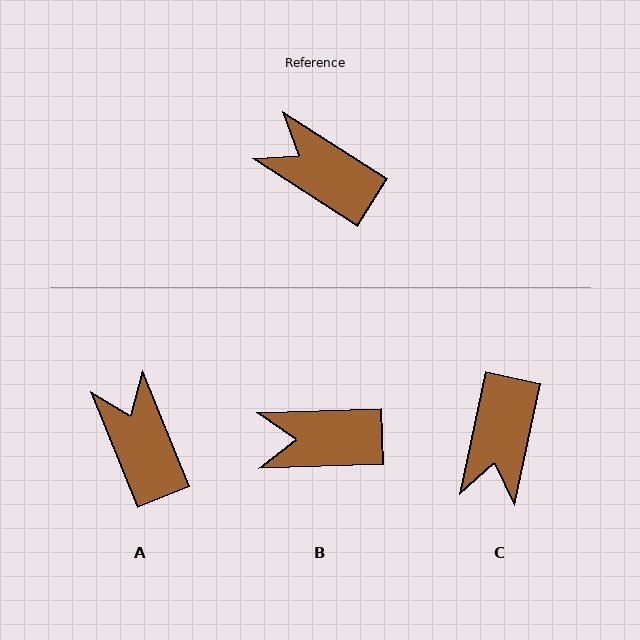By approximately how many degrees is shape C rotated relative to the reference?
Approximately 111 degrees counter-clockwise.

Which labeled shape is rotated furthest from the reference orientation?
C, about 111 degrees away.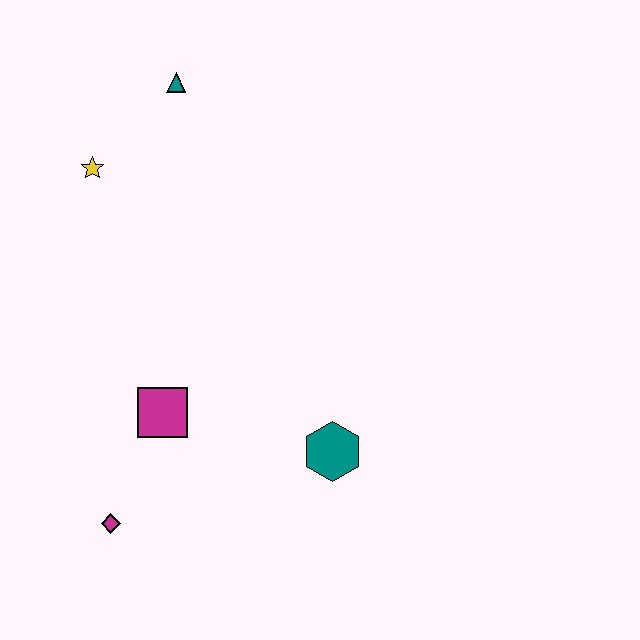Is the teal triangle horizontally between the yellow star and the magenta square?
No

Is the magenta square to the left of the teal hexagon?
Yes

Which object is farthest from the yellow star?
The teal hexagon is farthest from the yellow star.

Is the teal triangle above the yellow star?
Yes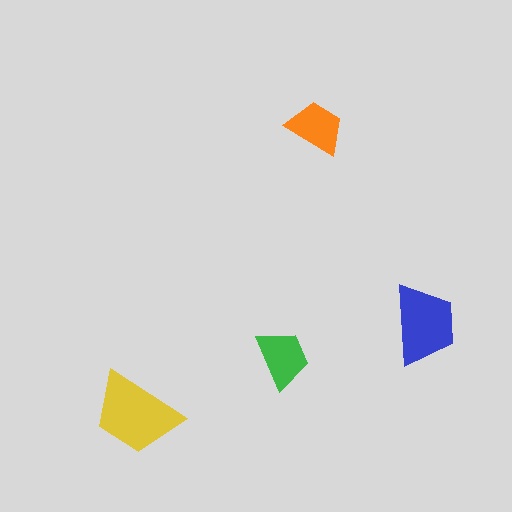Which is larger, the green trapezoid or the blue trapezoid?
The blue one.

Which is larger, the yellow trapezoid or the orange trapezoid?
The yellow one.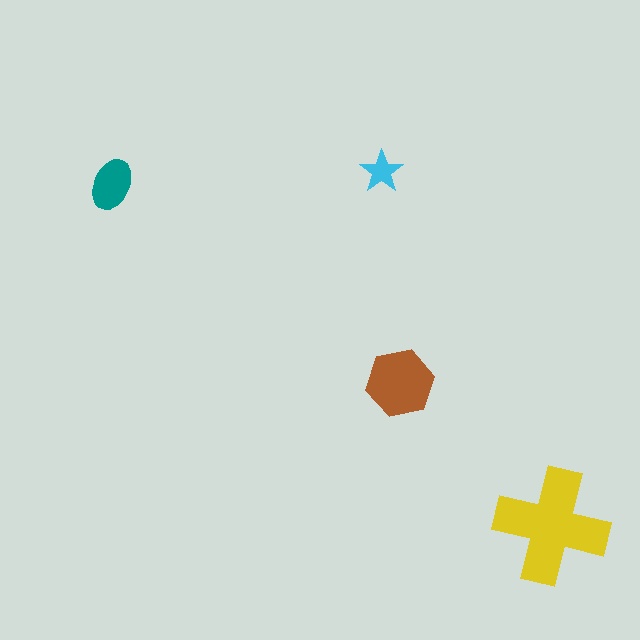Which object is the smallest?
The cyan star.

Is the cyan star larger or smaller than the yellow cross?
Smaller.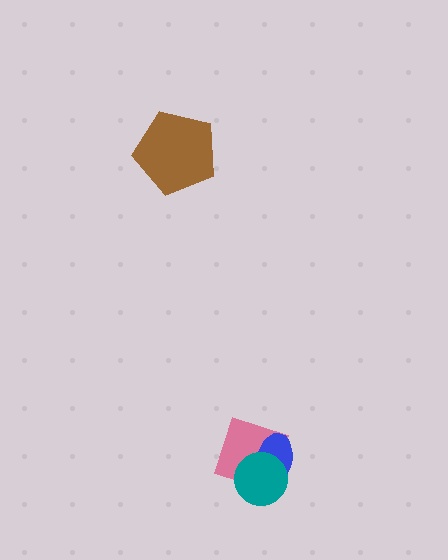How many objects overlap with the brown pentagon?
0 objects overlap with the brown pentagon.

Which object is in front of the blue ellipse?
The teal circle is in front of the blue ellipse.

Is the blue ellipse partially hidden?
Yes, it is partially covered by another shape.